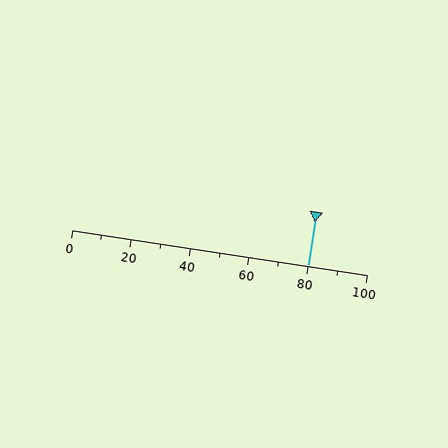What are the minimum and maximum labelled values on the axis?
The axis runs from 0 to 100.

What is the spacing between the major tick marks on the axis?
The major ticks are spaced 20 apart.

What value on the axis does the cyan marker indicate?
The marker indicates approximately 80.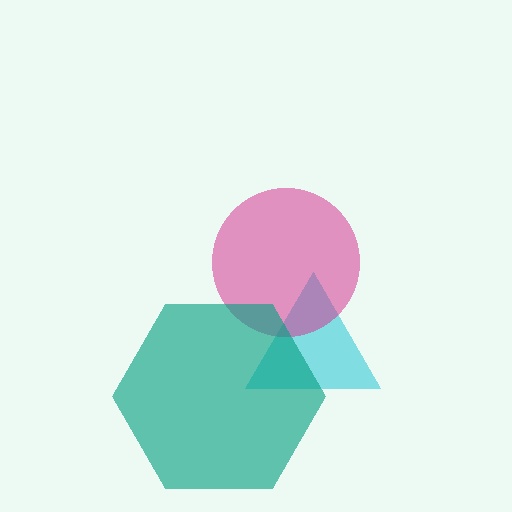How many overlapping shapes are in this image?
There are 3 overlapping shapes in the image.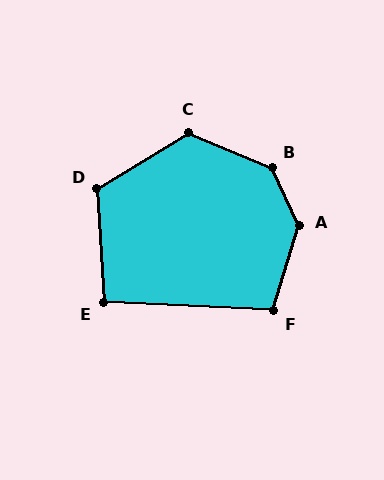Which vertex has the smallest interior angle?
E, at approximately 96 degrees.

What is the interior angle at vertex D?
Approximately 118 degrees (obtuse).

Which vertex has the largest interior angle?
A, at approximately 139 degrees.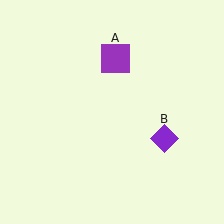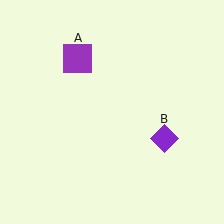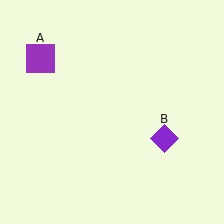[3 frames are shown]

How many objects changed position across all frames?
1 object changed position: purple square (object A).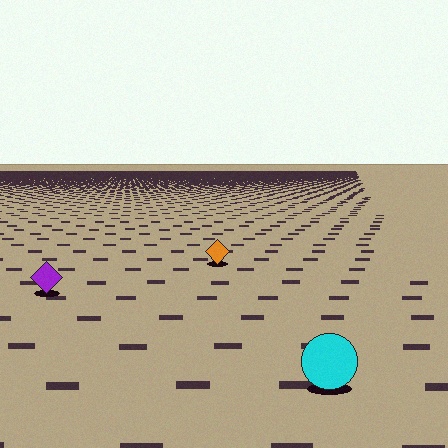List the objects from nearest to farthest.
From nearest to farthest: the cyan circle, the purple diamond, the orange diamond.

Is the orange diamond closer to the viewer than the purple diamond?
No. The purple diamond is closer — you can tell from the texture gradient: the ground texture is coarser near it.